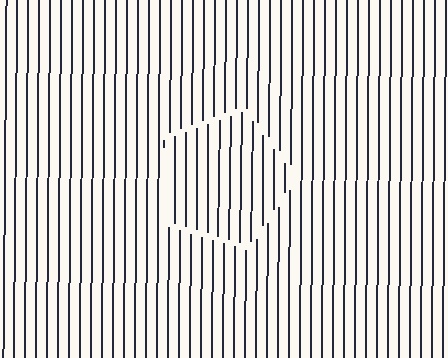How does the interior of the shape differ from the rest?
The interior of the shape contains the same grating, shifted by half a period — the contour is defined by the phase discontinuity where line-ends from the inner and outer gratings abut.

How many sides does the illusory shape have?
5 sides — the line-ends trace a pentagon.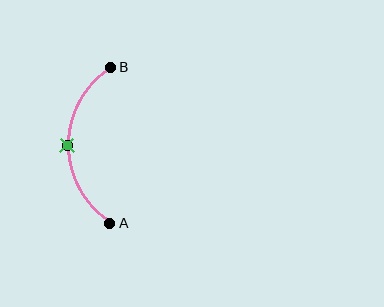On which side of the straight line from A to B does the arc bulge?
The arc bulges to the left of the straight line connecting A and B.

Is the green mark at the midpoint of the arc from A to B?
Yes. The green mark lies on the arc at equal arc-length from both A and B — it is the arc midpoint.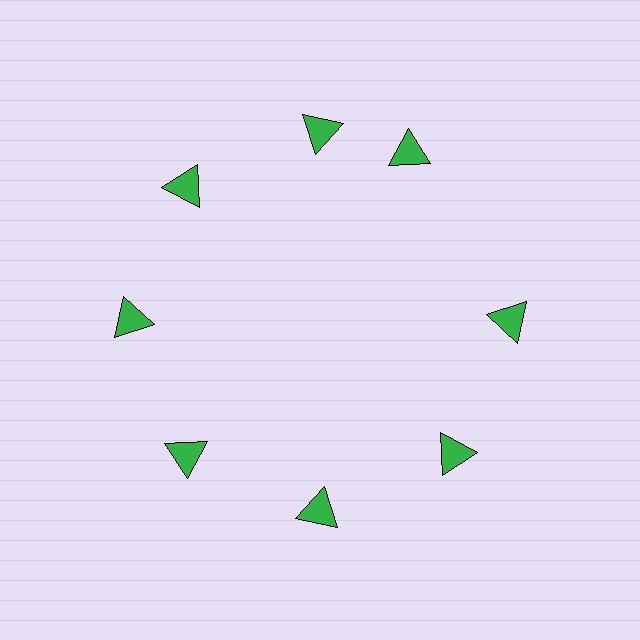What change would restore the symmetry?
The symmetry would be restored by rotating it back into even spacing with its neighbors so that all 8 triangles sit at equal angles and equal distance from the center.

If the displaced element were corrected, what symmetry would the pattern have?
It would have 8-fold rotational symmetry — the pattern would map onto itself every 45 degrees.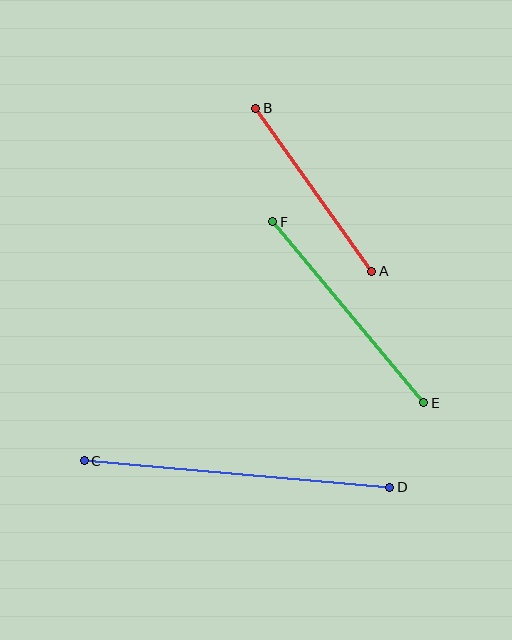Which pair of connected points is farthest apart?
Points C and D are farthest apart.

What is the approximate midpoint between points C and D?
The midpoint is at approximately (237, 474) pixels.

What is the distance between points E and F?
The distance is approximately 235 pixels.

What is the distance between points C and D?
The distance is approximately 306 pixels.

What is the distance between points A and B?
The distance is approximately 200 pixels.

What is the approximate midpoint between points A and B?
The midpoint is at approximately (314, 190) pixels.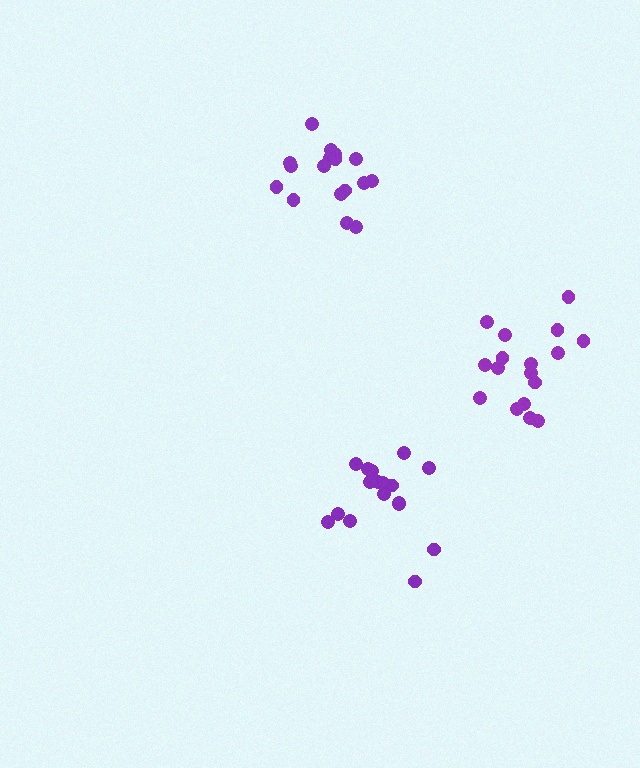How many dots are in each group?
Group 1: 17 dots, Group 2: 17 dots, Group 3: 17 dots (51 total).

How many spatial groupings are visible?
There are 3 spatial groupings.